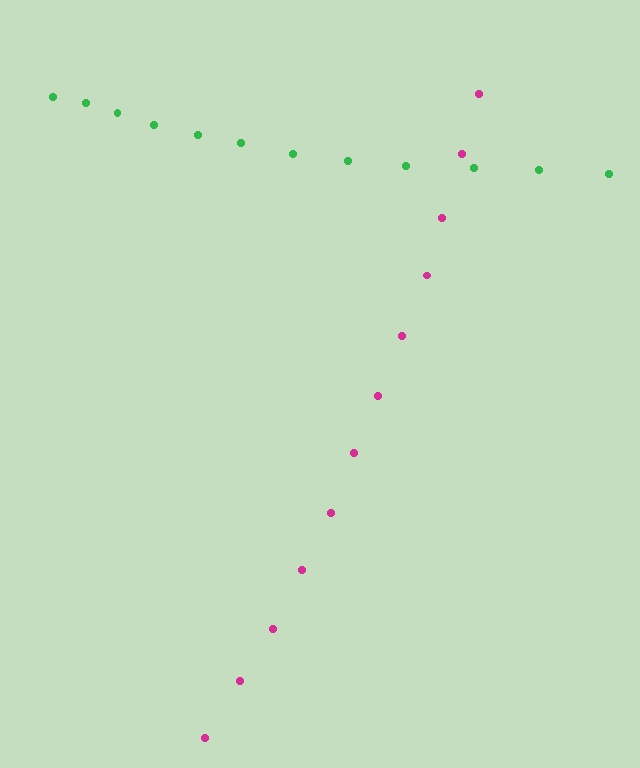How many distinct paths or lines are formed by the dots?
There are 2 distinct paths.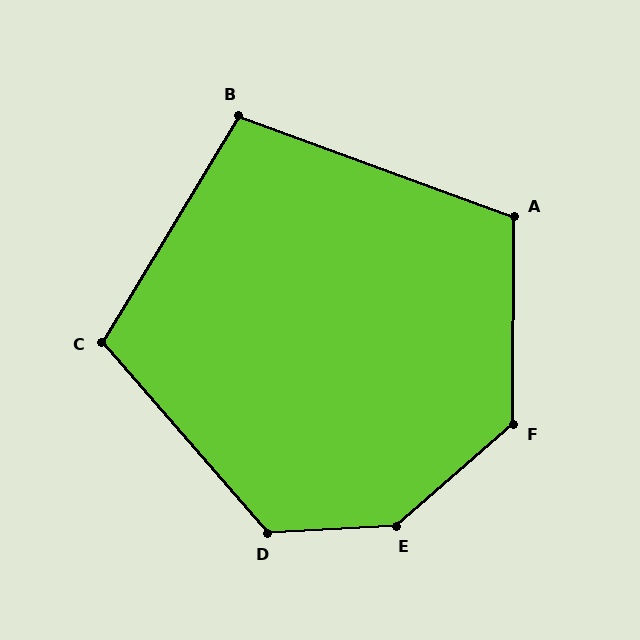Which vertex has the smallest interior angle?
B, at approximately 101 degrees.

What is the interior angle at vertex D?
Approximately 128 degrees (obtuse).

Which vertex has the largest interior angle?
E, at approximately 142 degrees.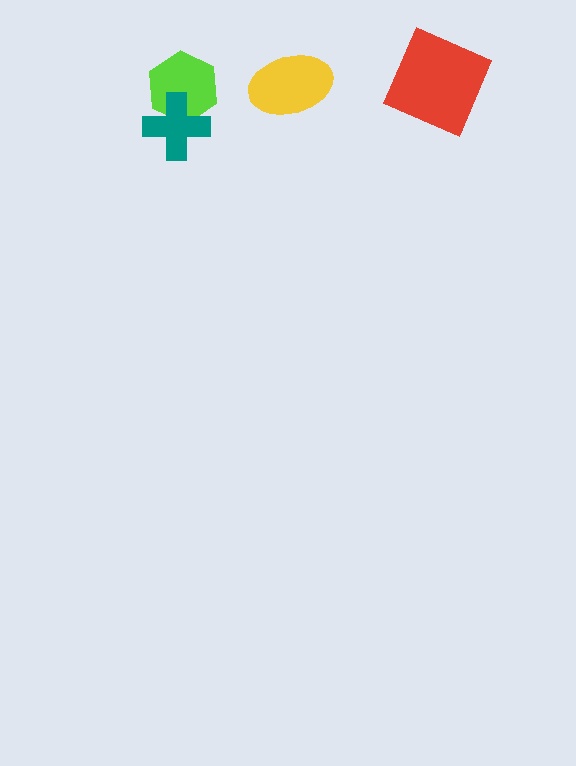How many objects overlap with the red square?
0 objects overlap with the red square.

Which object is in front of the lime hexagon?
The teal cross is in front of the lime hexagon.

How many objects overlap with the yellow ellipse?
0 objects overlap with the yellow ellipse.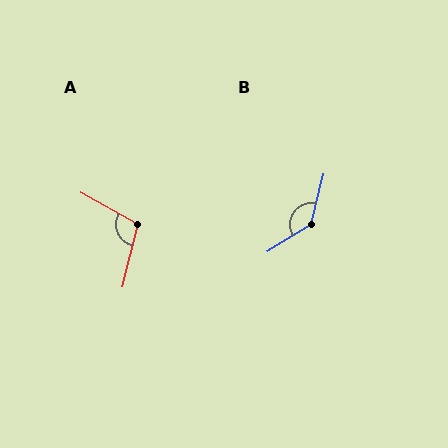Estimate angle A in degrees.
Approximately 105 degrees.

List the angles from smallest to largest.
A (105°), B (135°).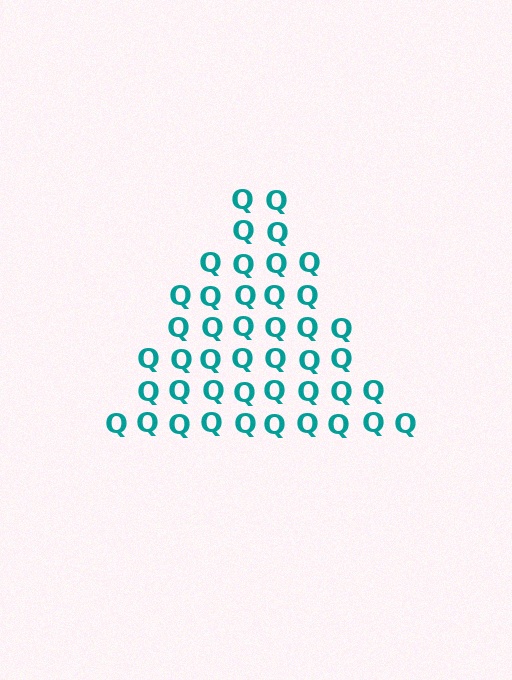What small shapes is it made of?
It is made of small letter Q's.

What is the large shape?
The large shape is a triangle.